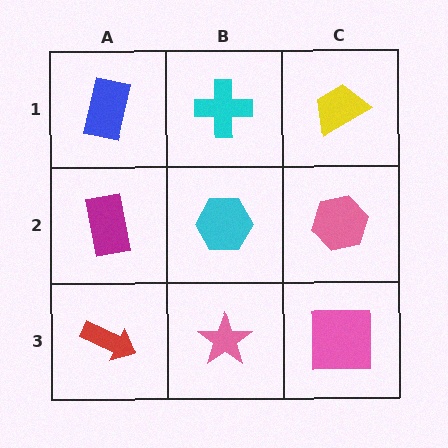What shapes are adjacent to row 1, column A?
A magenta rectangle (row 2, column A), a cyan cross (row 1, column B).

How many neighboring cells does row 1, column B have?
3.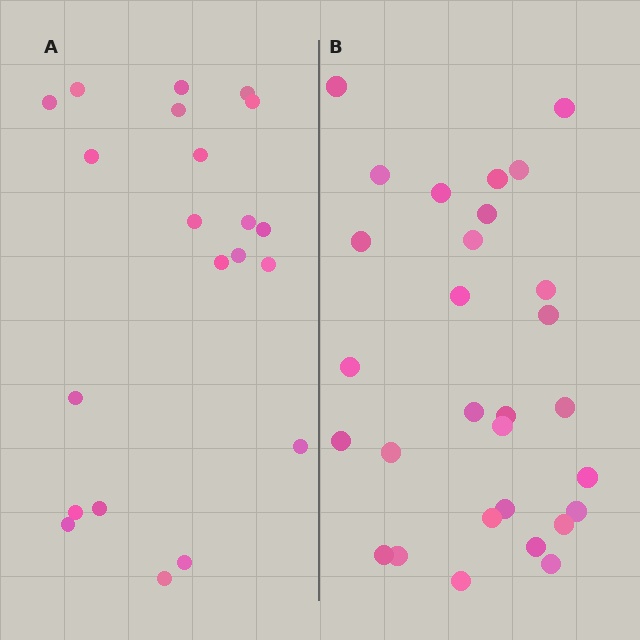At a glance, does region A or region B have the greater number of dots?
Region B (the right region) has more dots.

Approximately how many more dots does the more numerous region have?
Region B has roughly 8 or so more dots than region A.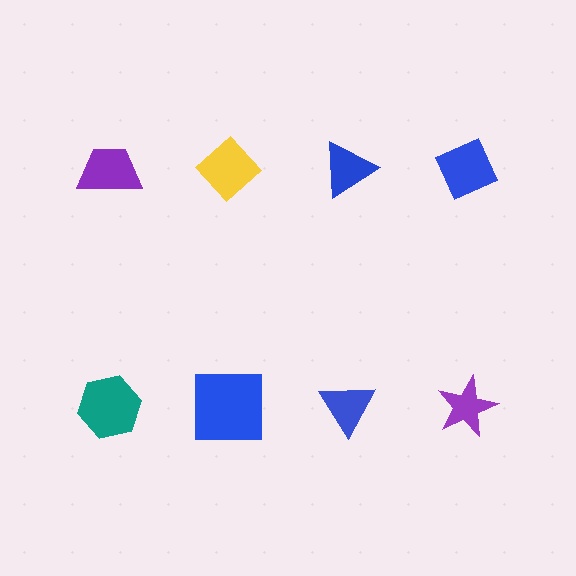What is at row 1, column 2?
A yellow diamond.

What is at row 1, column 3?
A blue triangle.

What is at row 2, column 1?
A teal hexagon.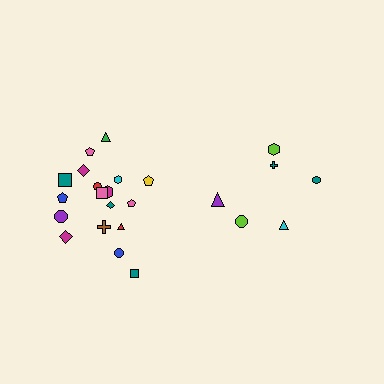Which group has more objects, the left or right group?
The left group.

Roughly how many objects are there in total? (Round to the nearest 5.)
Roughly 25 objects in total.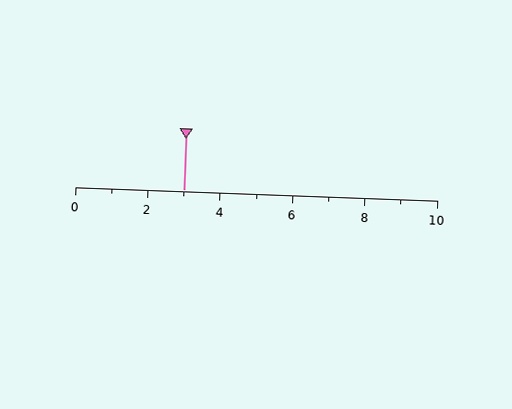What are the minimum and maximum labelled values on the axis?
The axis runs from 0 to 10.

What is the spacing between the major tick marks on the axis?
The major ticks are spaced 2 apart.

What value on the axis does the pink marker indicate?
The marker indicates approximately 3.